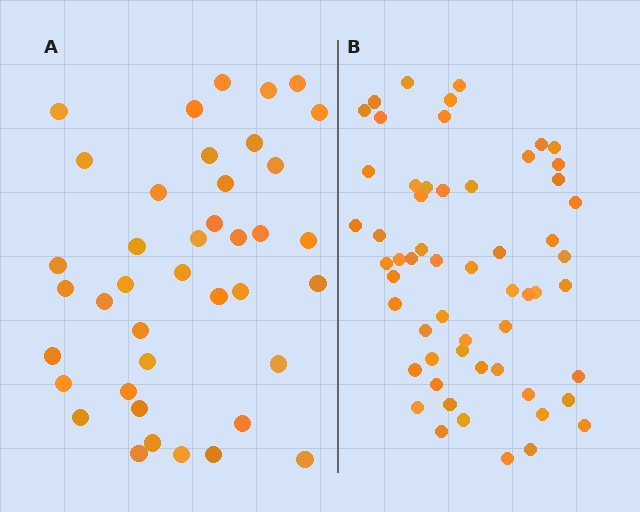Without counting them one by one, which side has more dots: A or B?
Region B (the right region) has more dots.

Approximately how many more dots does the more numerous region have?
Region B has approximately 15 more dots than region A.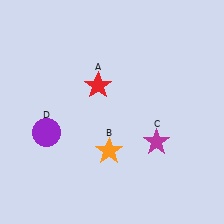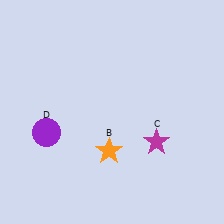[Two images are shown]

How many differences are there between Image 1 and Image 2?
There is 1 difference between the two images.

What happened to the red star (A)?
The red star (A) was removed in Image 2. It was in the top-left area of Image 1.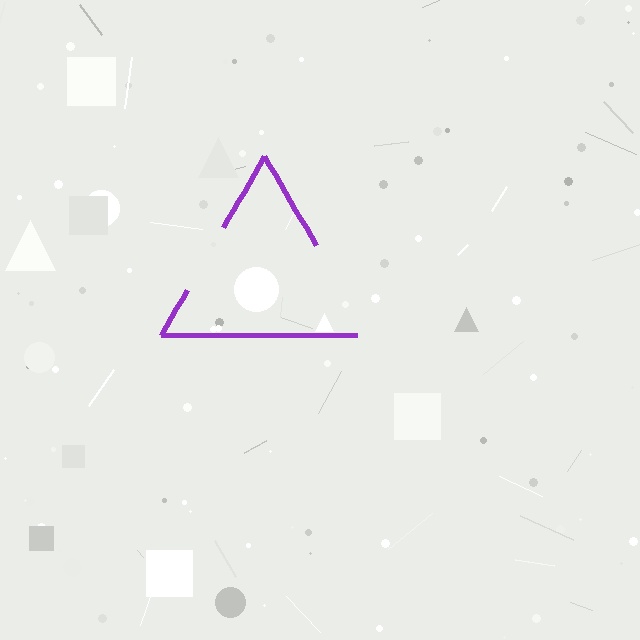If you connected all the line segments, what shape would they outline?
They would outline a triangle.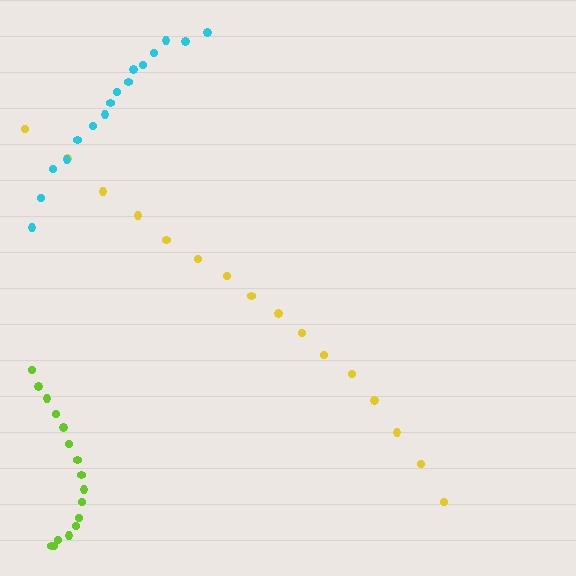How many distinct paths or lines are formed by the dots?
There are 3 distinct paths.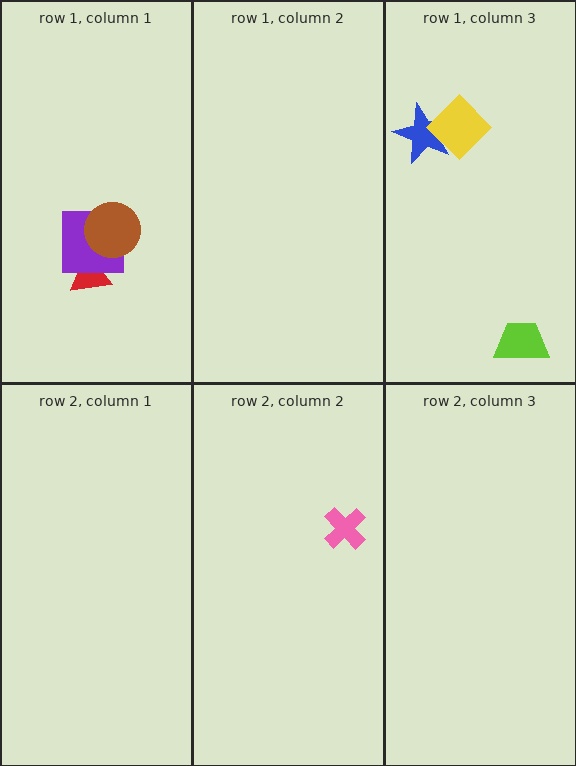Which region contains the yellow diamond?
The row 1, column 3 region.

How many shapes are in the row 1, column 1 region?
3.